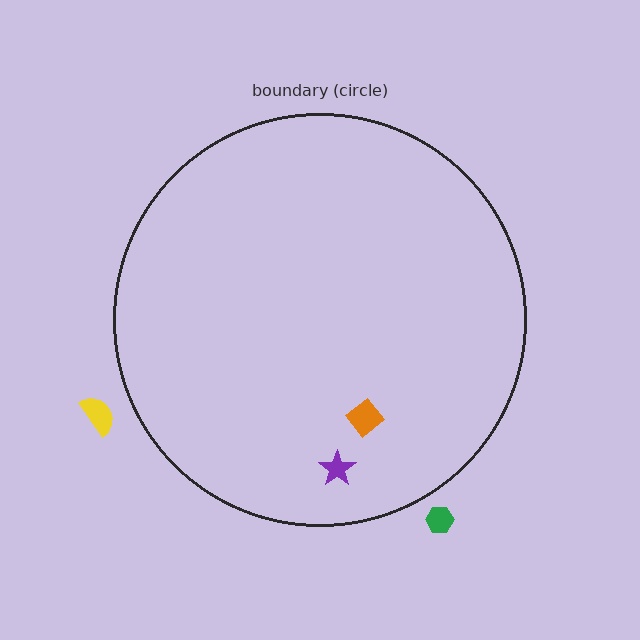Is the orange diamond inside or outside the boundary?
Inside.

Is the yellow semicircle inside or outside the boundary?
Outside.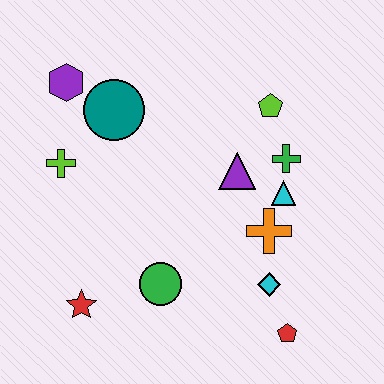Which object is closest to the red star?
The green circle is closest to the red star.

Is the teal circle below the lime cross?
No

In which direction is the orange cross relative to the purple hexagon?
The orange cross is to the right of the purple hexagon.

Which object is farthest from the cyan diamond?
The purple hexagon is farthest from the cyan diamond.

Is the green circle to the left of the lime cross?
No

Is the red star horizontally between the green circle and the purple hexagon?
Yes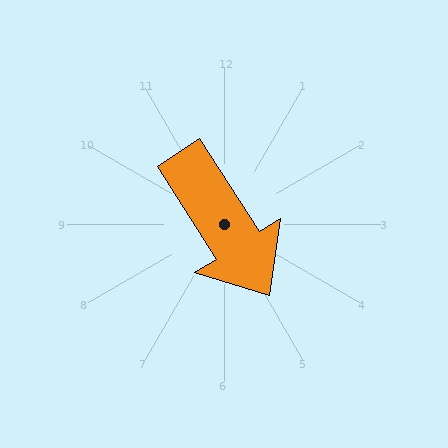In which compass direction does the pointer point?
Southeast.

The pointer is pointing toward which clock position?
Roughly 5 o'clock.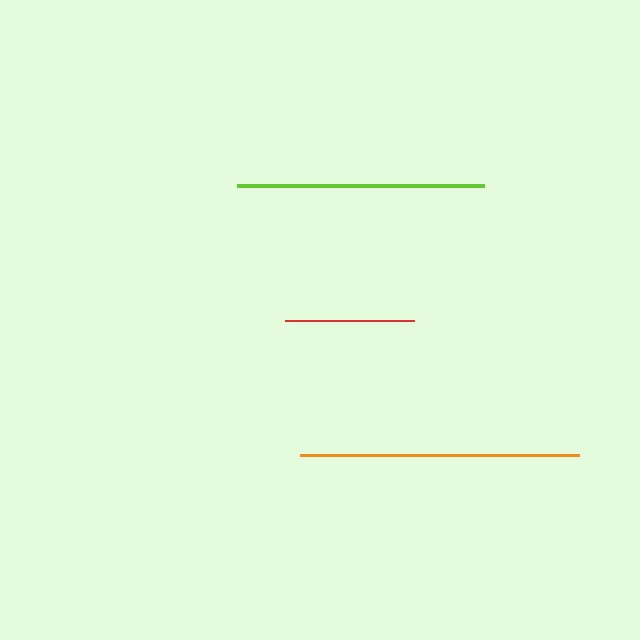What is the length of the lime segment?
The lime segment is approximately 247 pixels long.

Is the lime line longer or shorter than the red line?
The lime line is longer than the red line.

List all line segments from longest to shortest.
From longest to shortest: orange, lime, red.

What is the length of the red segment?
The red segment is approximately 129 pixels long.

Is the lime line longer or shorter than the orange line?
The orange line is longer than the lime line.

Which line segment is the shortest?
The red line is the shortest at approximately 129 pixels.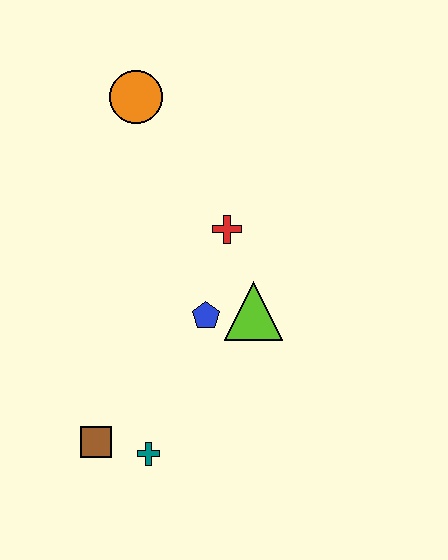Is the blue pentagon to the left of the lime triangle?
Yes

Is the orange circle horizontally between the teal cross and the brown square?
Yes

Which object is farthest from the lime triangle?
The orange circle is farthest from the lime triangle.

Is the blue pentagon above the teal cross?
Yes